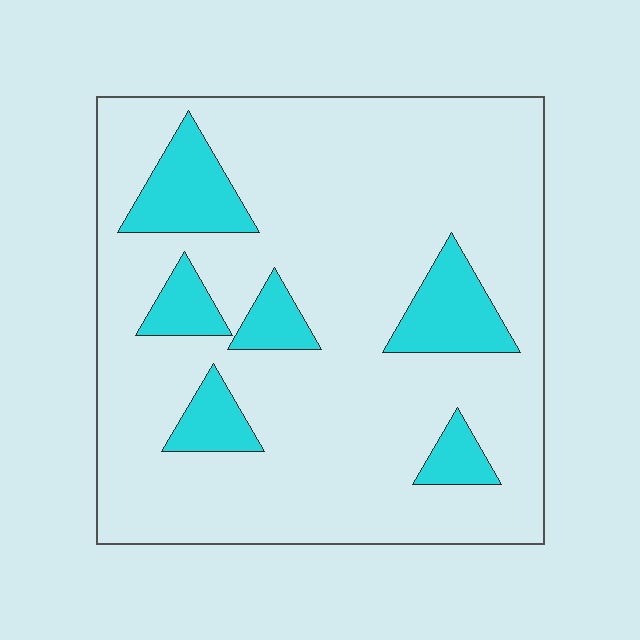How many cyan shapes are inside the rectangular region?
6.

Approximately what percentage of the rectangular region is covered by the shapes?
Approximately 15%.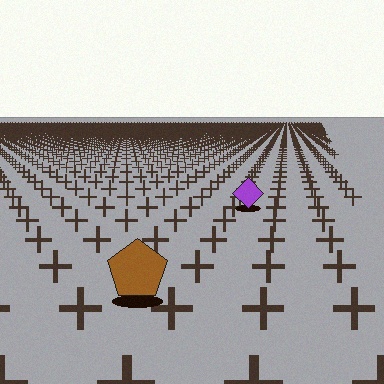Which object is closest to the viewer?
The brown pentagon is closest. The texture marks near it are larger and more spread out.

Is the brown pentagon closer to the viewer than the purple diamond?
Yes. The brown pentagon is closer — you can tell from the texture gradient: the ground texture is coarser near it.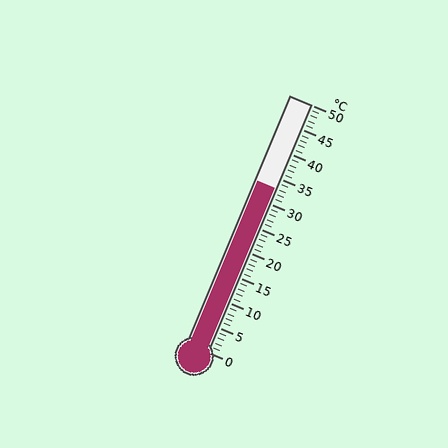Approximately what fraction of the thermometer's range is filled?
The thermometer is filled to approximately 65% of its range.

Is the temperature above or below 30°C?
The temperature is above 30°C.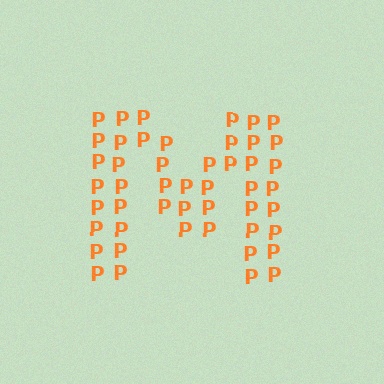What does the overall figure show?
The overall figure shows the letter M.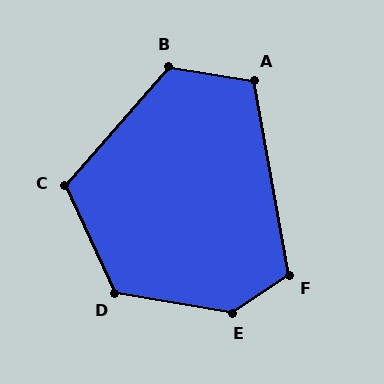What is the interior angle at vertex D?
Approximately 124 degrees (obtuse).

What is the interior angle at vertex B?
Approximately 122 degrees (obtuse).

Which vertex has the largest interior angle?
E, at approximately 137 degrees.